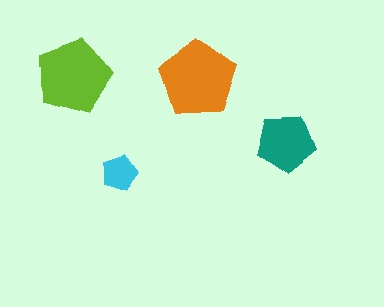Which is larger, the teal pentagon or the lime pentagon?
The lime one.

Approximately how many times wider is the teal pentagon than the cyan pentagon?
About 1.5 times wider.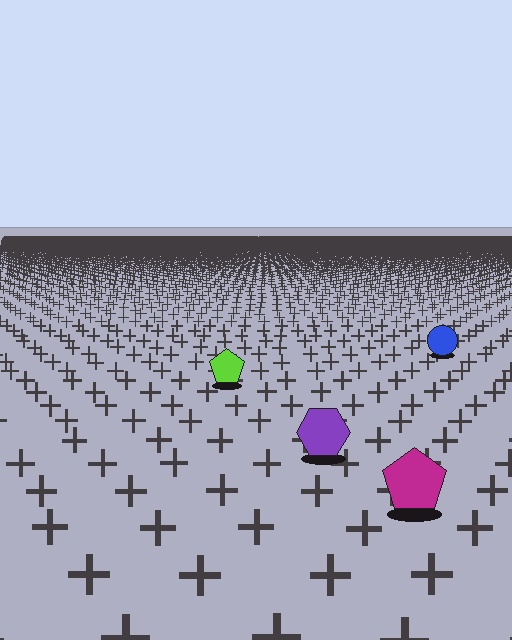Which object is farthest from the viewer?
The blue circle is farthest from the viewer. It appears smaller and the ground texture around it is denser.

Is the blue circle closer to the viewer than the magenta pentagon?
No. The magenta pentagon is closer — you can tell from the texture gradient: the ground texture is coarser near it.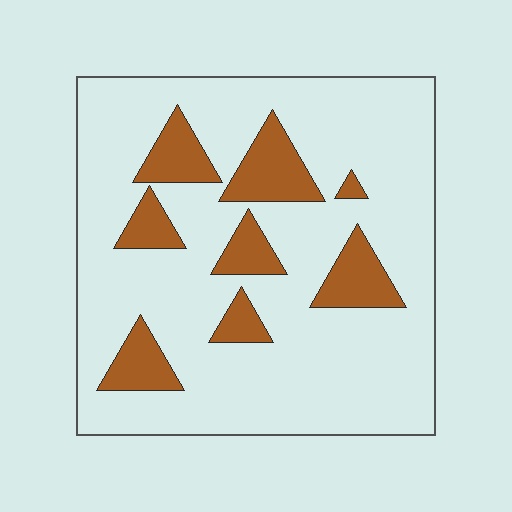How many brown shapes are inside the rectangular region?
8.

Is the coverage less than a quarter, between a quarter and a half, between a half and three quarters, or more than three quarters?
Less than a quarter.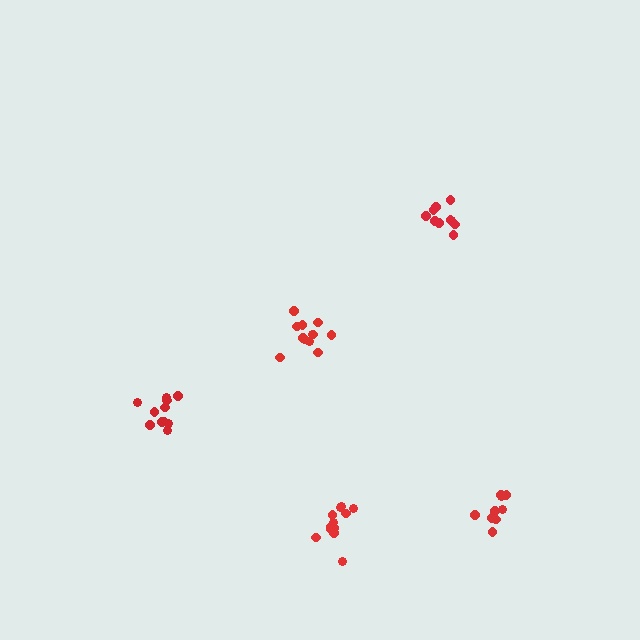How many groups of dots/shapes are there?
There are 5 groups.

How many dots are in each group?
Group 1: 12 dots, Group 2: 9 dots, Group 3: 10 dots, Group 4: 11 dots, Group 5: 12 dots (54 total).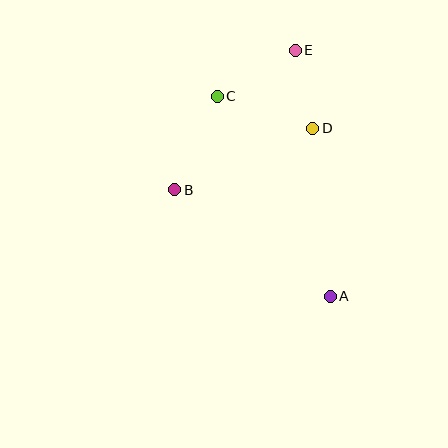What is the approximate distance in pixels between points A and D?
The distance between A and D is approximately 169 pixels.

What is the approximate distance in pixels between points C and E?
The distance between C and E is approximately 91 pixels.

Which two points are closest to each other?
Points D and E are closest to each other.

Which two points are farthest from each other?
Points A and E are farthest from each other.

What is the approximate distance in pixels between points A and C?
The distance between A and C is approximately 230 pixels.